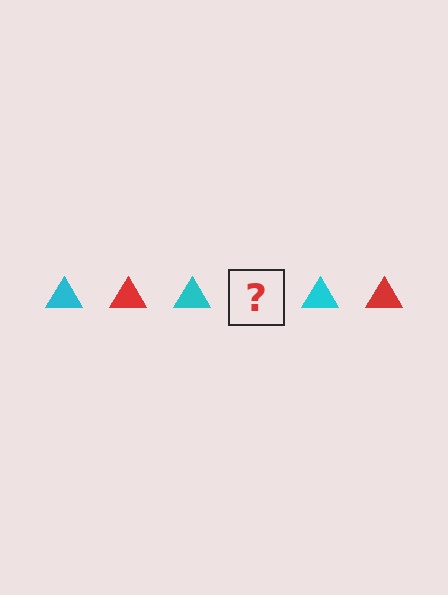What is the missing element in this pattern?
The missing element is a red triangle.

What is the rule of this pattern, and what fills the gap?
The rule is that the pattern cycles through cyan, red triangles. The gap should be filled with a red triangle.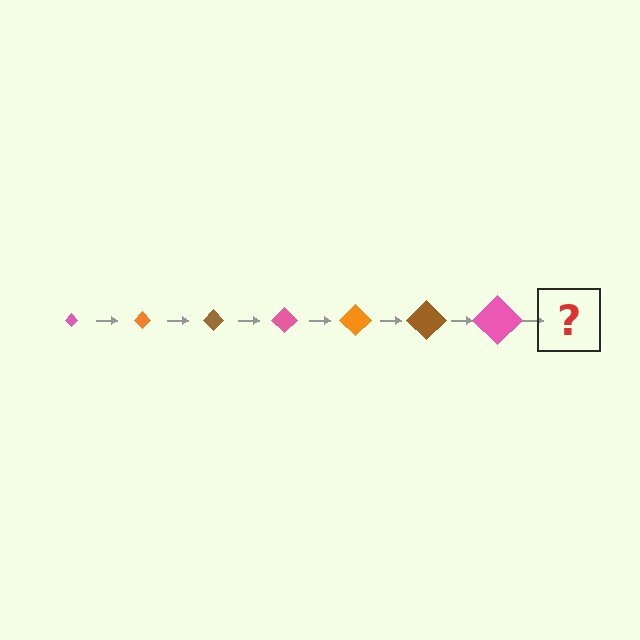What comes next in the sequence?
The next element should be an orange diamond, larger than the previous one.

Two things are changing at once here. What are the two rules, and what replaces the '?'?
The two rules are that the diamond grows larger each step and the color cycles through pink, orange, and brown. The '?' should be an orange diamond, larger than the previous one.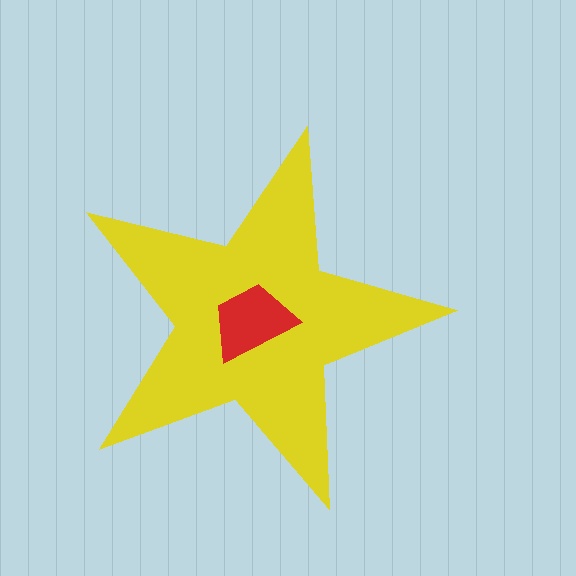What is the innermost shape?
The red trapezoid.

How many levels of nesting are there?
2.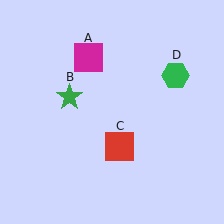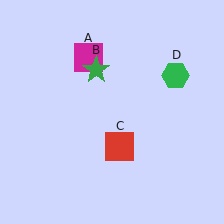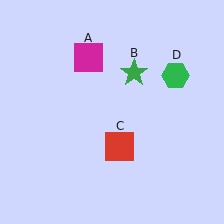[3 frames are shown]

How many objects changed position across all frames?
1 object changed position: green star (object B).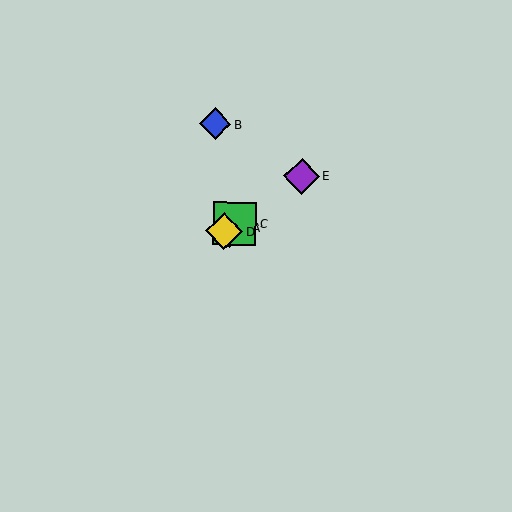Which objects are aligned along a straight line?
Objects A, C, D, E are aligned along a straight line.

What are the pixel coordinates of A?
Object A is at (230, 227).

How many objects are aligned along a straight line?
4 objects (A, C, D, E) are aligned along a straight line.